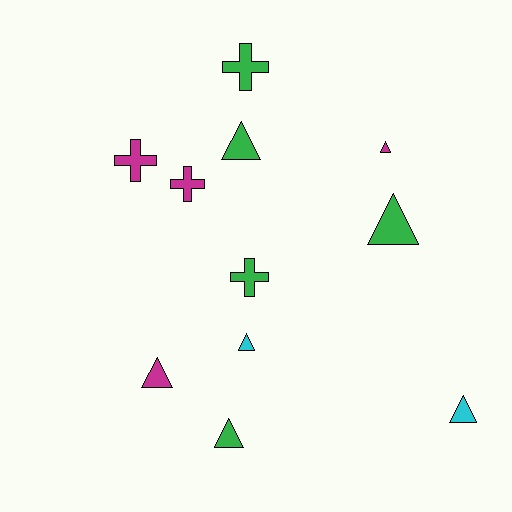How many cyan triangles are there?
There are 2 cyan triangles.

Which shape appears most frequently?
Triangle, with 7 objects.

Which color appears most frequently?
Green, with 5 objects.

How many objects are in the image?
There are 11 objects.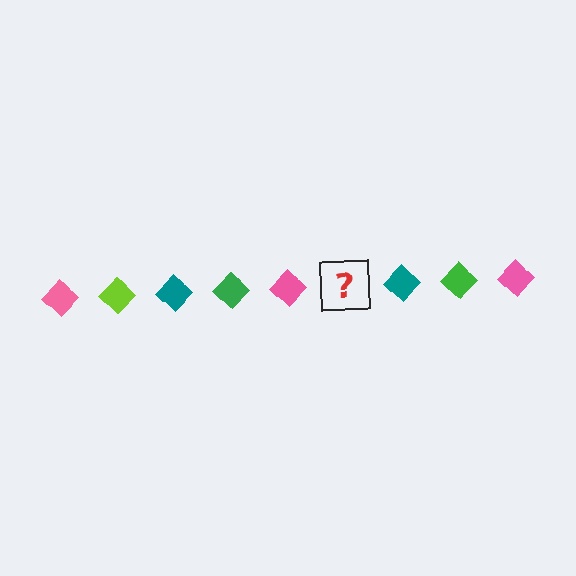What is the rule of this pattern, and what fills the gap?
The rule is that the pattern cycles through pink, lime, teal, green diamonds. The gap should be filled with a lime diamond.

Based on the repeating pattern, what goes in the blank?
The blank should be a lime diamond.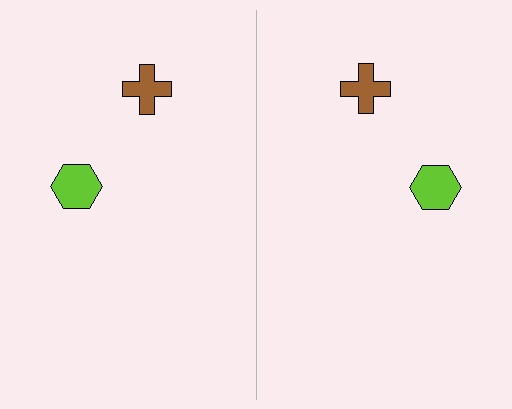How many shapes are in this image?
There are 4 shapes in this image.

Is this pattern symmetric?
Yes, this pattern has bilateral (reflection) symmetry.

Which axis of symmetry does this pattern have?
The pattern has a vertical axis of symmetry running through the center of the image.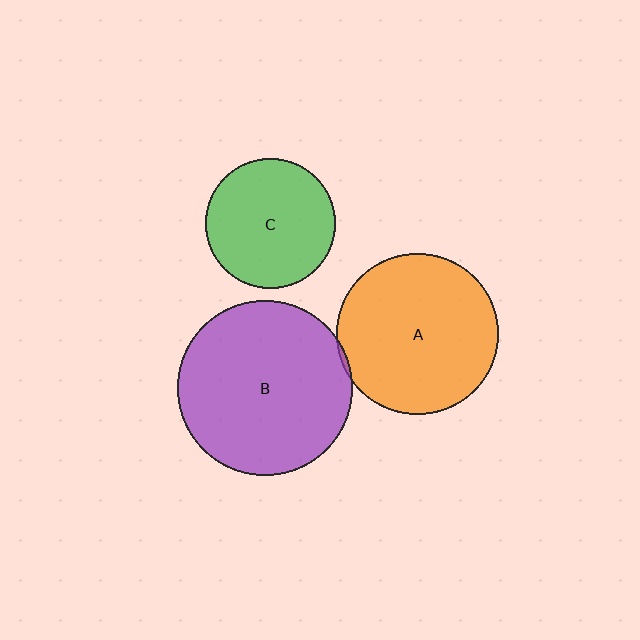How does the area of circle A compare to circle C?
Approximately 1.5 times.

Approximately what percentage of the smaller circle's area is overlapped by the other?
Approximately 5%.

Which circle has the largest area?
Circle B (purple).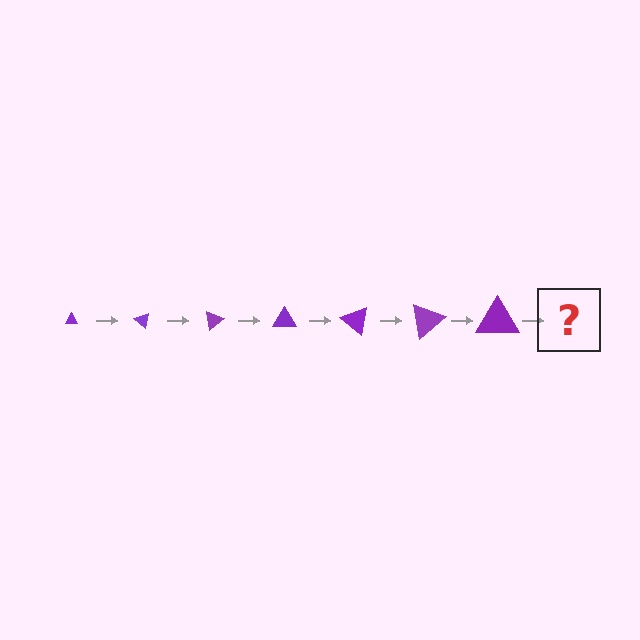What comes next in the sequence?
The next element should be a triangle, larger than the previous one and rotated 280 degrees from the start.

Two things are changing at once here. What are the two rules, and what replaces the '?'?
The two rules are that the triangle grows larger each step and it rotates 40 degrees each step. The '?' should be a triangle, larger than the previous one and rotated 280 degrees from the start.